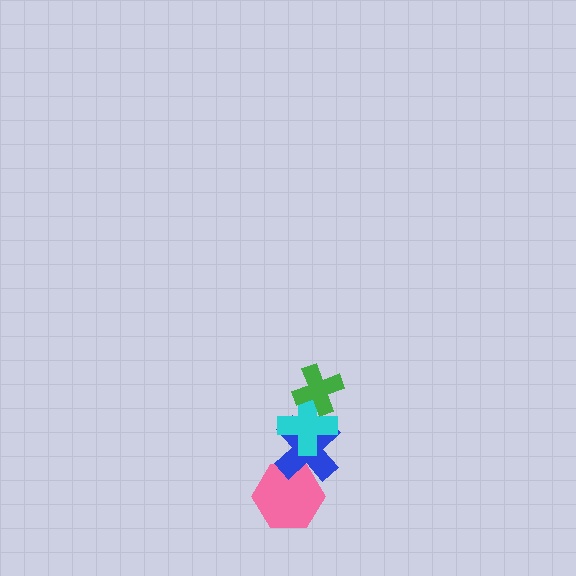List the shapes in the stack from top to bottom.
From top to bottom: the green cross, the cyan cross, the blue cross, the pink hexagon.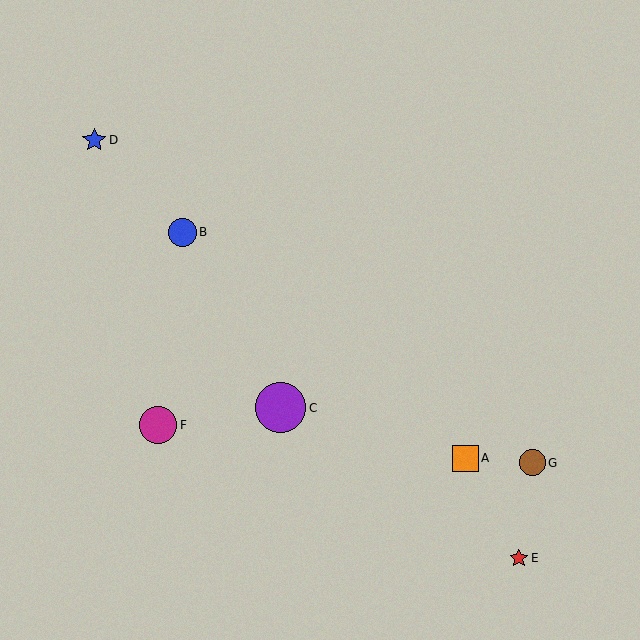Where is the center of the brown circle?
The center of the brown circle is at (532, 463).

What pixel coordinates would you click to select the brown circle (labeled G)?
Click at (532, 463) to select the brown circle G.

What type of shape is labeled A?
Shape A is an orange square.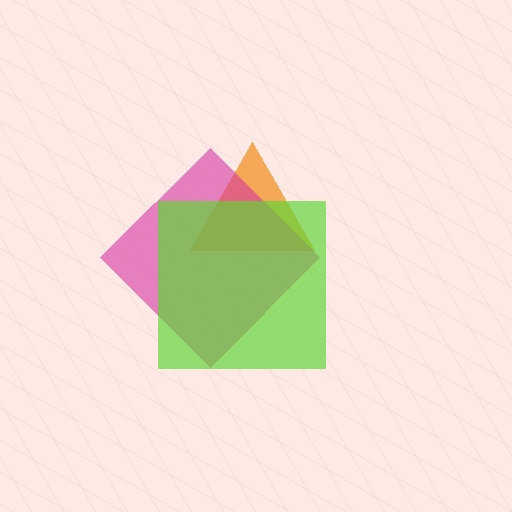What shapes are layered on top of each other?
The layered shapes are: an orange triangle, a magenta diamond, a lime square.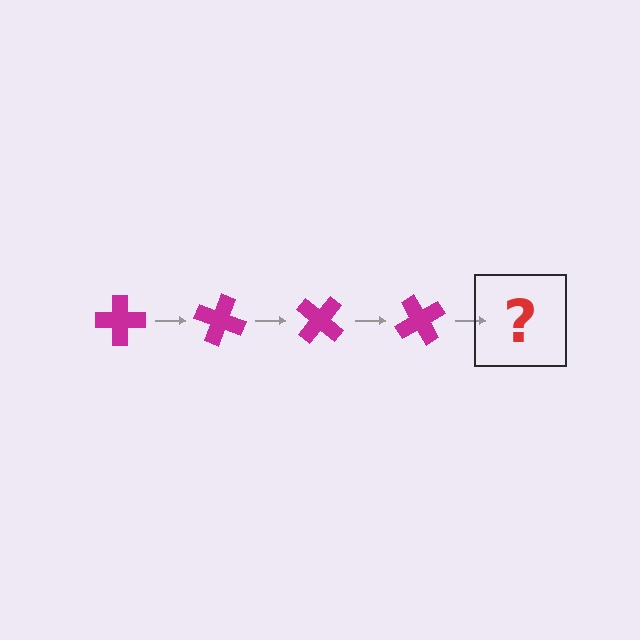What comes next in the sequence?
The next element should be a magenta cross rotated 80 degrees.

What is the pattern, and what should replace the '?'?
The pattern is that the cross rotates 20 degrees each step. The '?' should be a magenta cross rotated 80 degrees.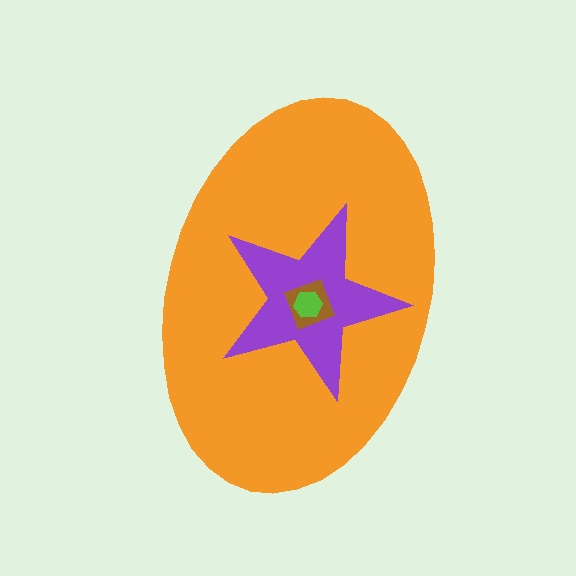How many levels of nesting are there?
4.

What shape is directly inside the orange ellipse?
The purple star.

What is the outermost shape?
The orange ellipse.